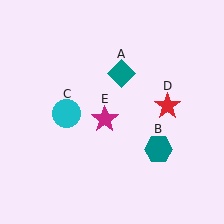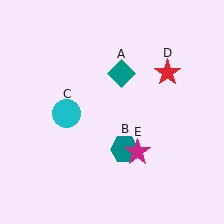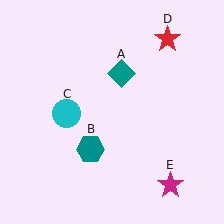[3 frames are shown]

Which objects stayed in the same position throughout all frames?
Teal diamond (object A) and cyan circle (object C) remained stationary.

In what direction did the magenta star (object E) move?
The magenta star (object E) moved down and to the right.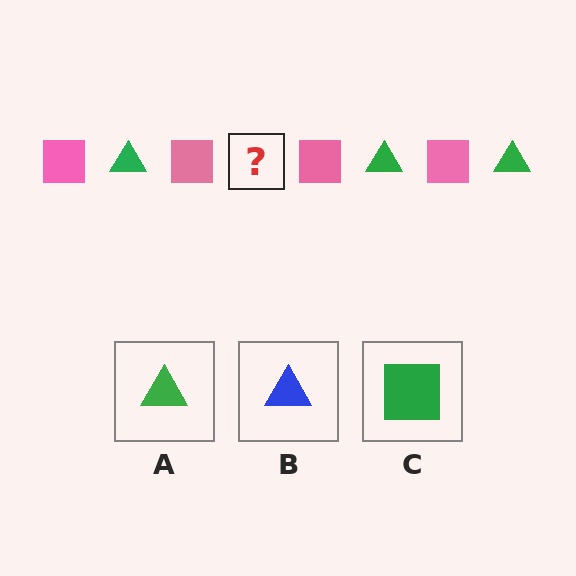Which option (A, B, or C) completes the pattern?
A.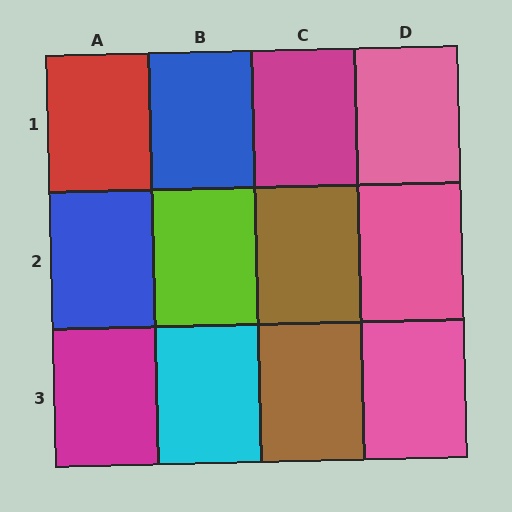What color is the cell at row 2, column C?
Brown.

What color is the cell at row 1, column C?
Magenta.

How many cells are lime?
1 cell is lime.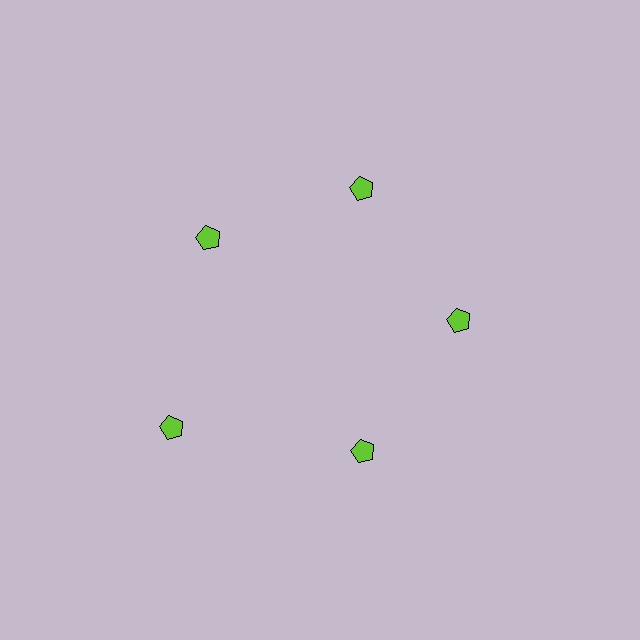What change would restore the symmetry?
The symmetry would be restored by moving it inward, back onto the ring so that all 5 pentagons sit at equal angles and equal distance from the center.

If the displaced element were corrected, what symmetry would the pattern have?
It would have 5-fold rotational symmetry — the pattern would map onto itself every 72 degrees.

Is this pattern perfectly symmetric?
No. The 5 lime pentagons are arranged in a ring, but one element near the 8 o'clock position is pushed outward from the center, breaking the 5-fold rotational symmetry.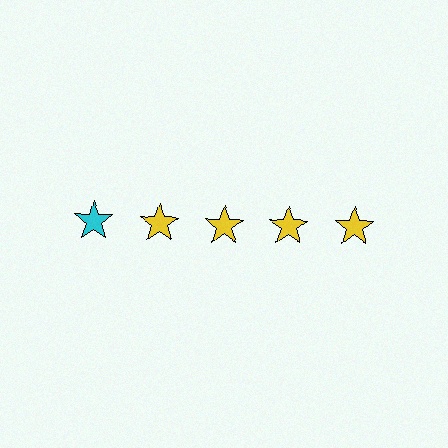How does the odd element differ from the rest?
It has a different color: cyan instead of yellow.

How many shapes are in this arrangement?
There are 5 shapes arranged in a grid pattern.